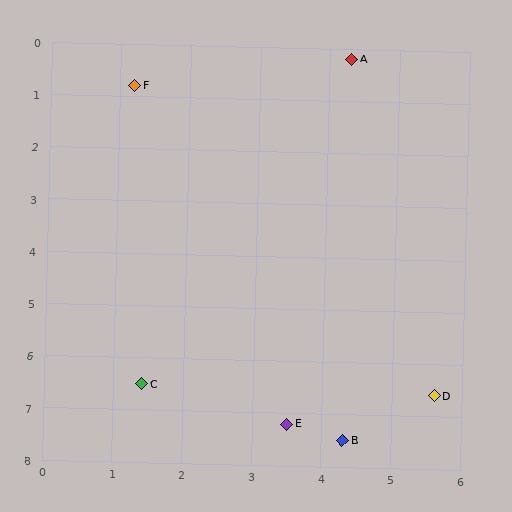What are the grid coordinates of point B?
Point B is at approximately (4.3, 7.5).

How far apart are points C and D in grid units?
Points C and D are about 4.2 grid units apart.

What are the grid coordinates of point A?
Point A is at approximately (4.3, 0.2).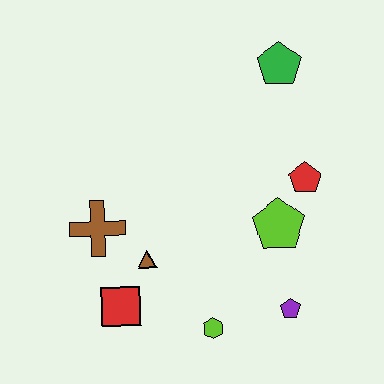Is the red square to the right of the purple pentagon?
No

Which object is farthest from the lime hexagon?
The green pentagon is farthest from the lime hexagon.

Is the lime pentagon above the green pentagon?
No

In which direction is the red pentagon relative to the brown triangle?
The red pentagon is to the right of the brown triangle.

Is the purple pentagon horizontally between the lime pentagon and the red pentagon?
Yes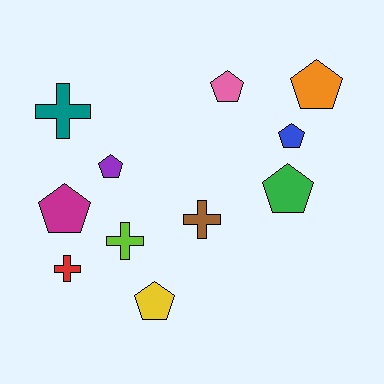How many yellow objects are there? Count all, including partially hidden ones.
There is 1 yellow object.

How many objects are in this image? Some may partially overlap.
There are 11 objects.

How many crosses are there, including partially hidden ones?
There are 4 crosses.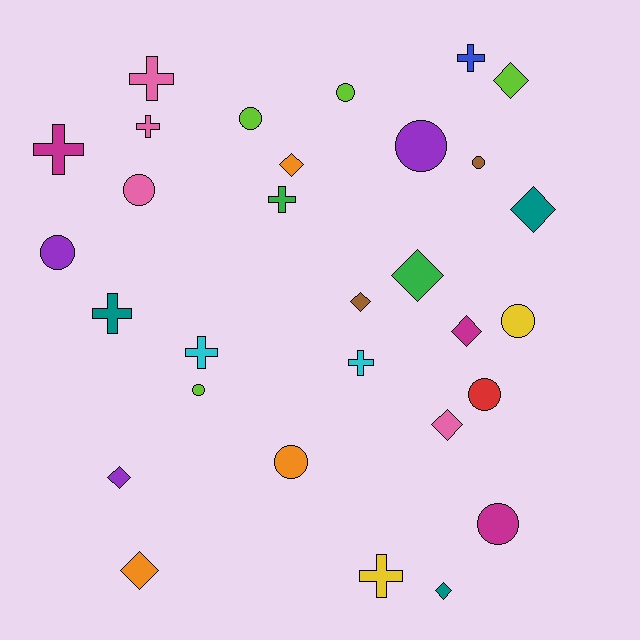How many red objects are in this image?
There is 1 red object.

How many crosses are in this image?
There are 9 crosses.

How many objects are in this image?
There are 30 objects.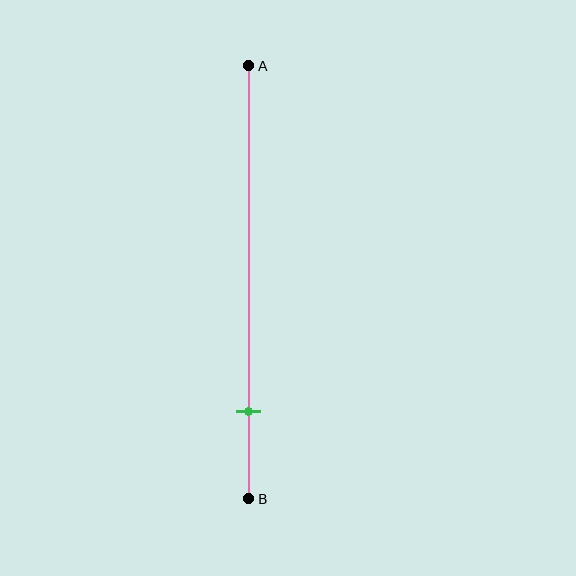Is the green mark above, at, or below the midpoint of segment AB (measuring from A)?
The green mark is below the midpoint of segment AB.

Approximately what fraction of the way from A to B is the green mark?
The green mark is approximately 80% of the way from A to B.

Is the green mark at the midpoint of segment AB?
No, the mark is at about 80% from A, not at the 50% midpoint.